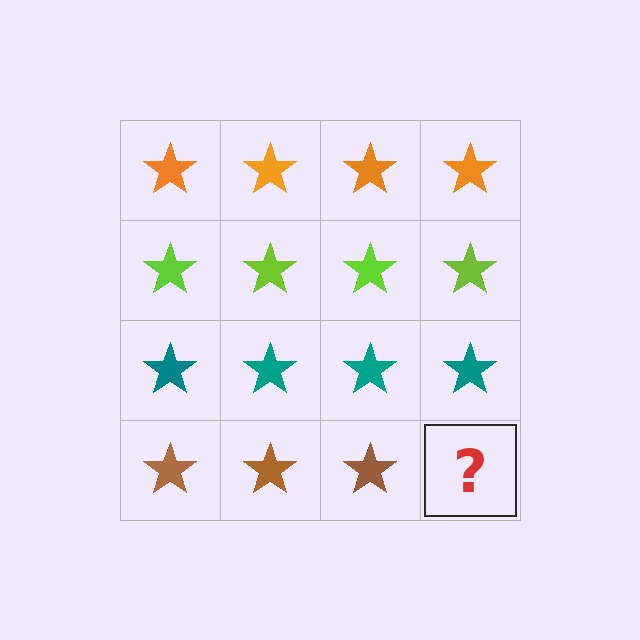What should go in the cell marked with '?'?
The missing cell should contain a brown star.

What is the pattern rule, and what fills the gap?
The rule is that each row has a consistent color. The gap should be filled with a brown star.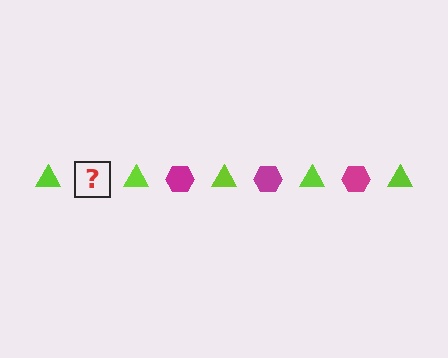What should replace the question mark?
The question mark should be replaced with a magenta hexagon.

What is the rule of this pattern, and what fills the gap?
The rule is that the pattern alternates between lime triangle and magenta hexagon. The gap should be filled with a magenta hexagon.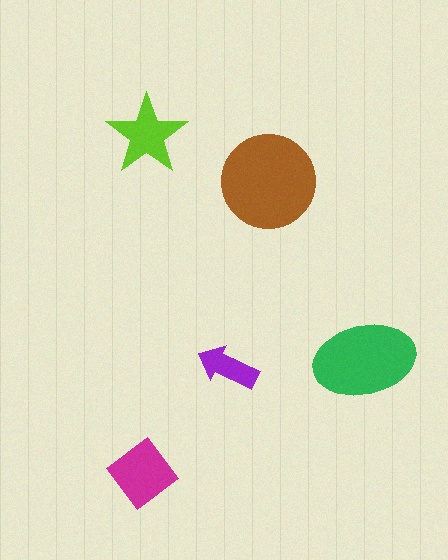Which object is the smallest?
The purple arrow.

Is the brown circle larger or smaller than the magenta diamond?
Larger.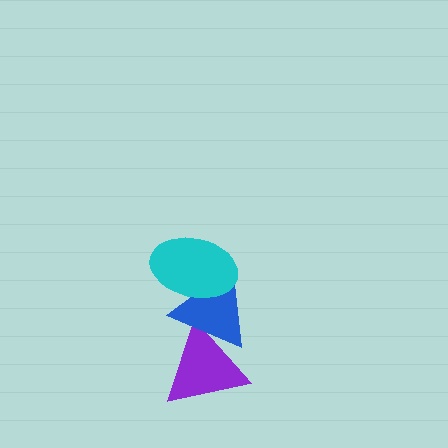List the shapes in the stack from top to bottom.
From top to bottom: the cyan ellipse, the blue triangle, the purple triangle.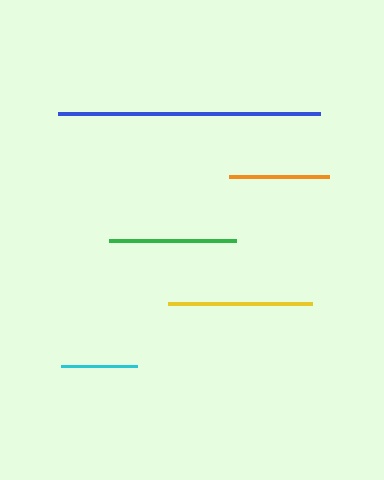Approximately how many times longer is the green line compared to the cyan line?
The green line is approximately 1.7 times the length of the cyan line.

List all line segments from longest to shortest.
From longest to shortest: blue, yellow, green, orange, cyan.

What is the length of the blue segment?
The blue segment is approximately 262 pixels long.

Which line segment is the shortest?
The cyan line is the shortest at approximately 76 pixels.